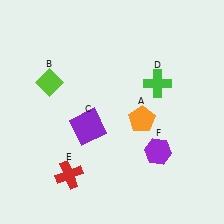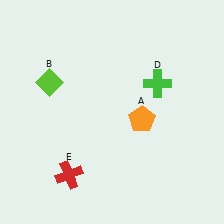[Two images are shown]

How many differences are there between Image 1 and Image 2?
There are 2 differences between the two images.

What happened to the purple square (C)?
The purple square (C) was removed in Image 2. It was in the bottom-left area of Image 1.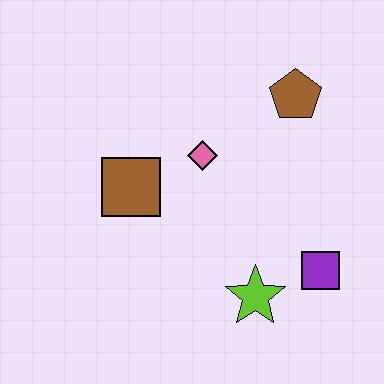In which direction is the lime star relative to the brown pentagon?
The lime star is below the brown pentagon.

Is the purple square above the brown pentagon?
No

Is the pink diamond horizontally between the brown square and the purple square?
Yes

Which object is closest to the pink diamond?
The brown square is closest to the pink diamond.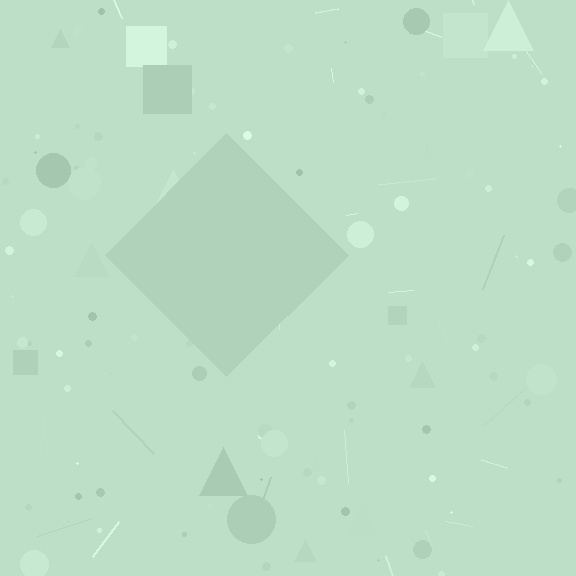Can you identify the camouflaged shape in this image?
The camouflaged shape is a diamond.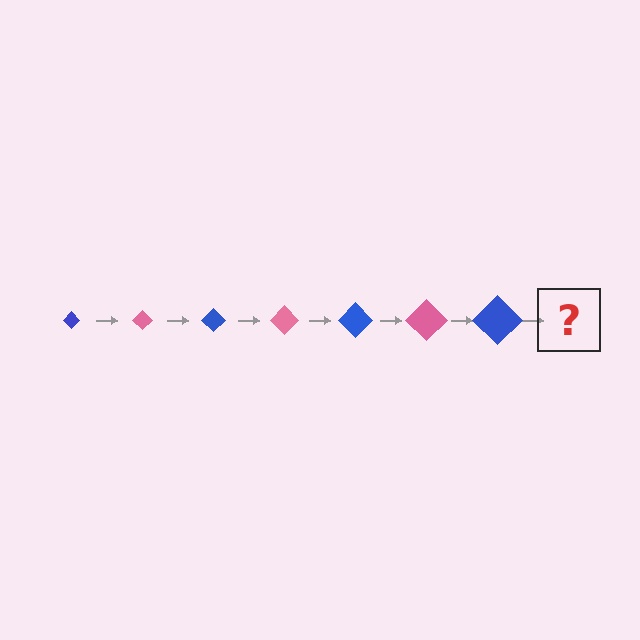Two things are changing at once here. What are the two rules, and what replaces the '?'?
The two rules are that the diamond grows larger each step and the color cycles through blue and pink. The '?' should be a pink diamond, larger than the previous one.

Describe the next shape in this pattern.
It should be a pink diamond, larger than the previous one.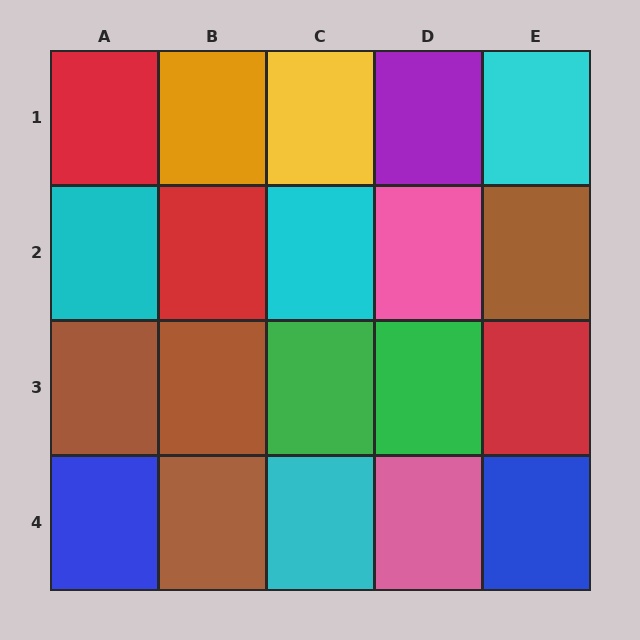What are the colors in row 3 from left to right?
Brown, brown, green, green, red.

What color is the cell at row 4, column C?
Cyan.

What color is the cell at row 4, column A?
Blue.